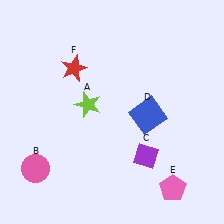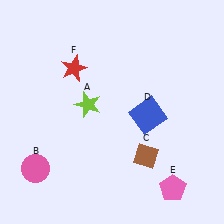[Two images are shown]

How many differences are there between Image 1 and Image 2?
There is 1 difference between the two images.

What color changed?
The diamond (C) changed from purple in Image 1 to brown in Image 2.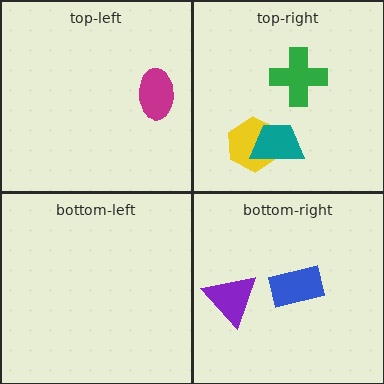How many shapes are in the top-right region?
3.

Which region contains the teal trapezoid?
The top-right region.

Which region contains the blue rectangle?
The bottom-right region.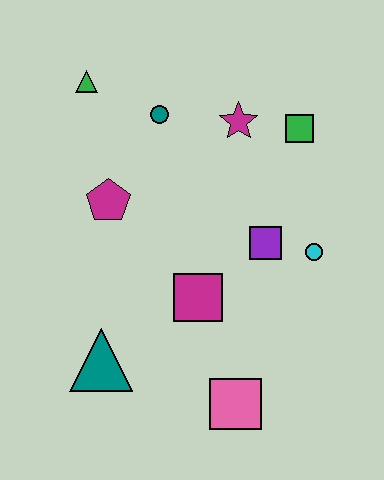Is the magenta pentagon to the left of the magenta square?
Yes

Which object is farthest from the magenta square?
The green triangle is farthest from the magenta square.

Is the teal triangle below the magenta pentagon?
Yes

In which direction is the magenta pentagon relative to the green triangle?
The magenta pentagon is below the green triangle.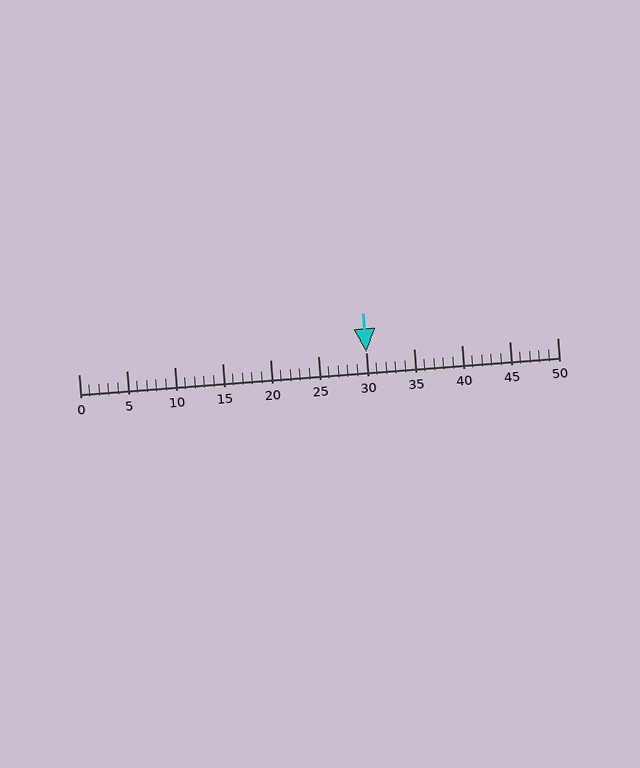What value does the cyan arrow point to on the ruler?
The cyan arrow points to approximately 30.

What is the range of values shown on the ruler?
The ruler shows values from 0 to 50.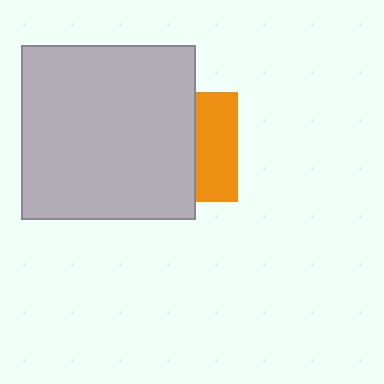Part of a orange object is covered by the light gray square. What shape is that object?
It is a square.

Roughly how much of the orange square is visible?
A small part of it is visible (roughly 38%).